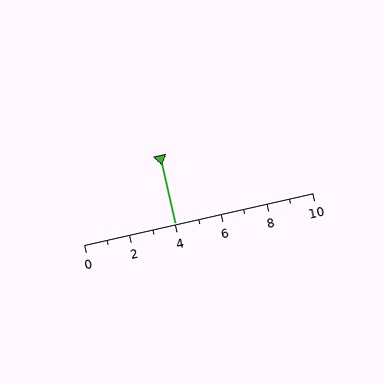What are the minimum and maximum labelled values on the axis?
The axis runs from 0 to 10.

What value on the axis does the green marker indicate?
The marker indicates approximately 4.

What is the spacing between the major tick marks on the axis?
The major ticks are spaced 2 apart.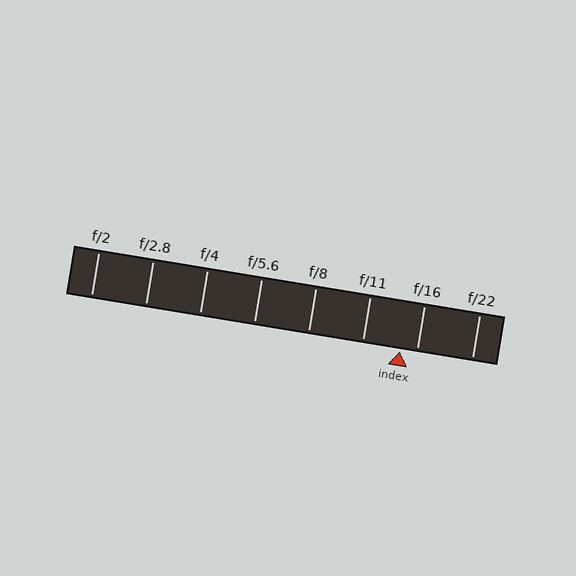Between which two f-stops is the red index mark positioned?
The index mark is between f/11 and f/16.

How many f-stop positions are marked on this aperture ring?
There are 8 f-stop positions marked.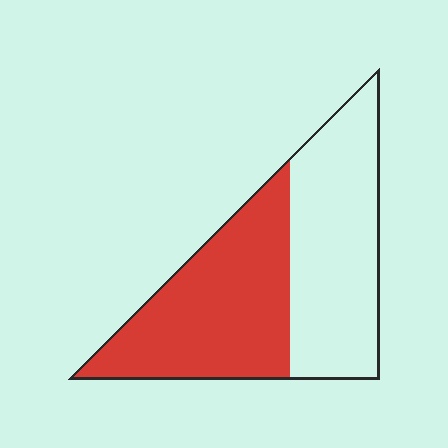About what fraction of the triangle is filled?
About one half (1/2).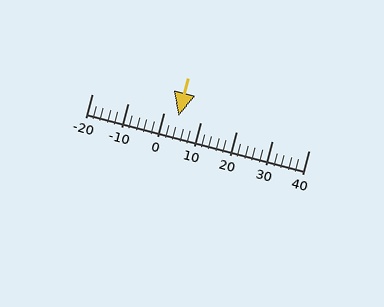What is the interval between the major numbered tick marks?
The major tick marks are spaced 10 units apart.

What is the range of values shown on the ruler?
The ruler shows values from -20 to 40.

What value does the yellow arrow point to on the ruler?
The yellow arrow points to approximately 4.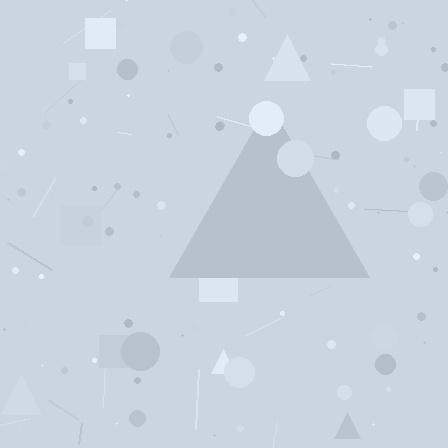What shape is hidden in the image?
A triangle is hidden in the image.